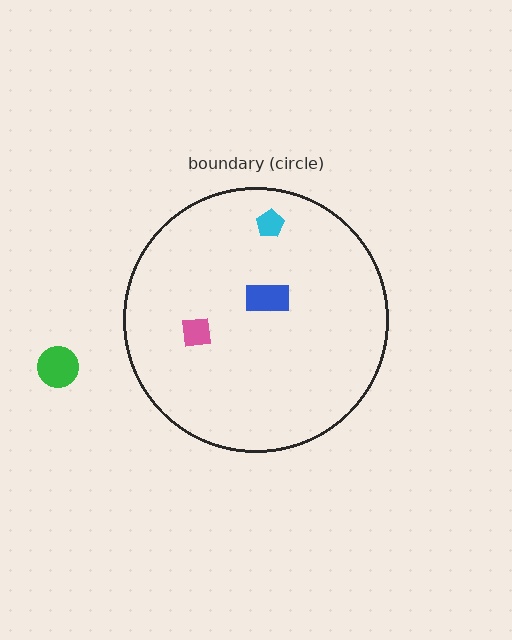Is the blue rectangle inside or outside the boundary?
Inside.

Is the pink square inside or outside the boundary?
Inside.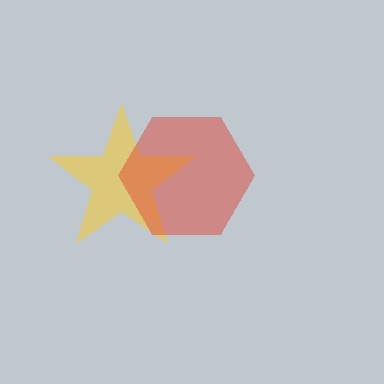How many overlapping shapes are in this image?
There are 2 overlapping shapes in the image.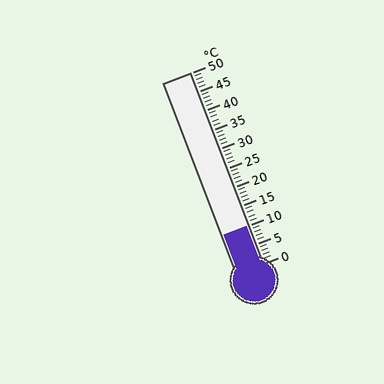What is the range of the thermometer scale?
The thermometer scale ranges from 0°C to 50°C.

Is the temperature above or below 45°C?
The temperature is below 45°C.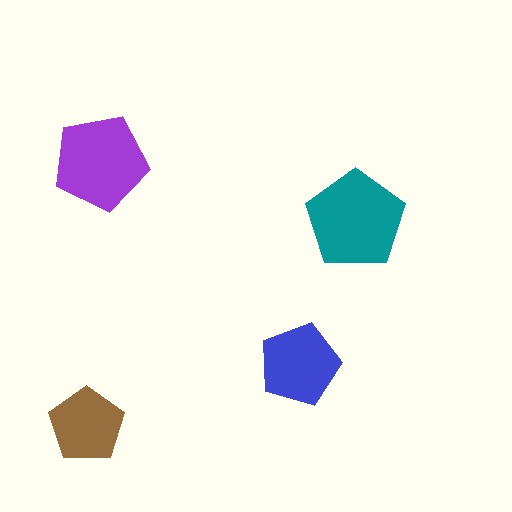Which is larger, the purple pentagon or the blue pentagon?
The purple one.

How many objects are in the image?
There are 4 objects in the image.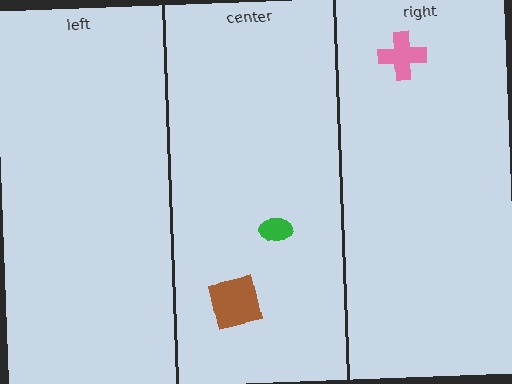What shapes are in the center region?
The brown square, the green ellipse.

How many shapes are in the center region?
2.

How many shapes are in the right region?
1.